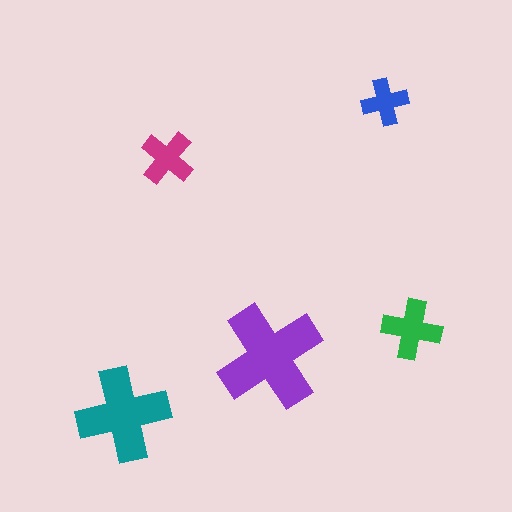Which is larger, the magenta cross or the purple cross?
The purple one.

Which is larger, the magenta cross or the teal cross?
The teal one.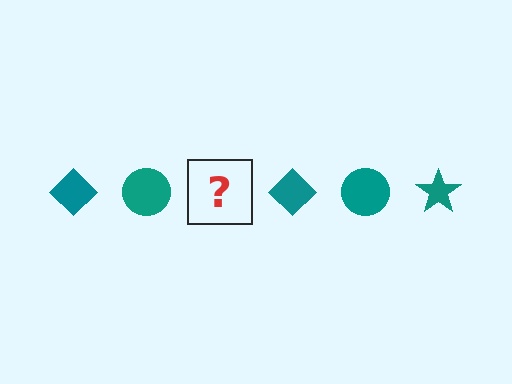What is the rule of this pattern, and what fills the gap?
The rule is that the pattern cycles through diamond, circle, star shapes in teal. The gap should be filled with a teal star.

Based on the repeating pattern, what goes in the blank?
The blank should be a teal star.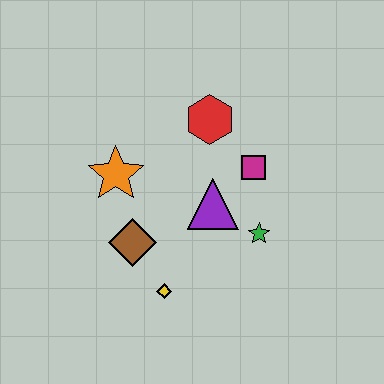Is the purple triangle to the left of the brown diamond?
No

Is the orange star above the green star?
Yes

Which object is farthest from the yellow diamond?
The red hexagon is farthest from the yellow diamond.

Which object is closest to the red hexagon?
The magenta square is closest to the red hexagon.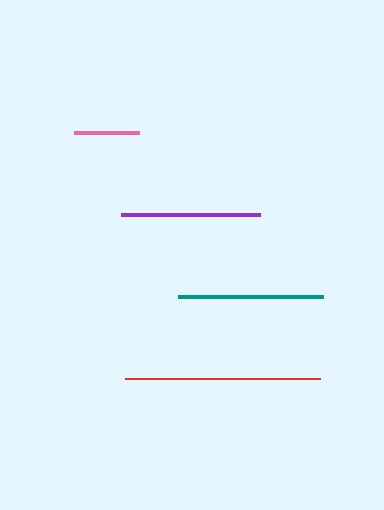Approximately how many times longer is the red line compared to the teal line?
The red line is approximately 1.3 times the length of the teal line.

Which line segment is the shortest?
The pink line is the shortest at approximately 65 pixels.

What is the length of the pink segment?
The pink segment is approximately 65 pixels long.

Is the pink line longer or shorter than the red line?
The red line is longer than the pink line.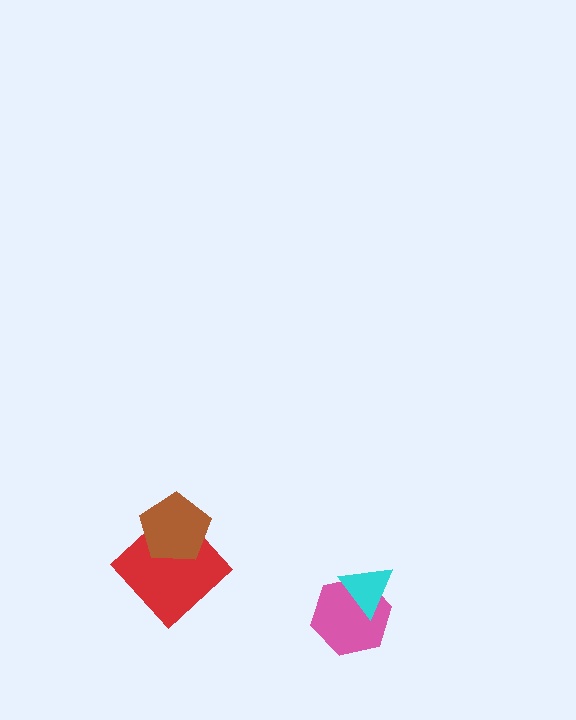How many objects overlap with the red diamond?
1 object overlaps with the red diamond.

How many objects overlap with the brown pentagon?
1 object overlaps with the brown pentagon.